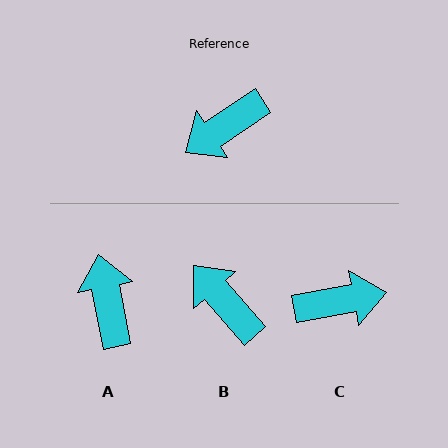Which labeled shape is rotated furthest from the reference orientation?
C, about 157 degrees away.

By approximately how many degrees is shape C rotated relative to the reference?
Approximately 157 degrees counter-clockwise.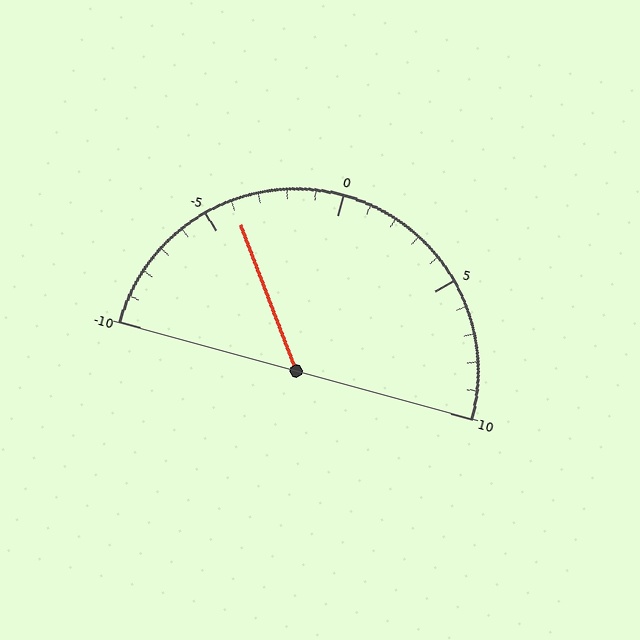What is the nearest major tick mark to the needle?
The nearest major tick mark is -5.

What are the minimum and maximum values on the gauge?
The gauge ranges from -10 to 10.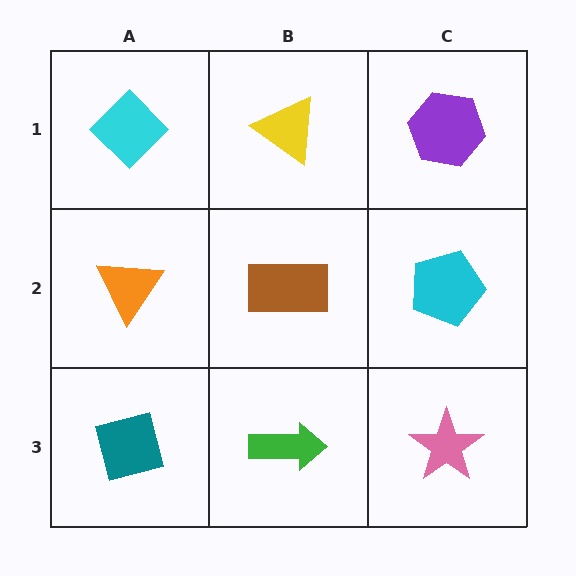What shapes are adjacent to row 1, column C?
A cyan pentagon (row 2, column C), a yellow triangle (row 1, column B).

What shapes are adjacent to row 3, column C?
A cyan pentagon (row 2, column C), a green arrow (row 3, column B).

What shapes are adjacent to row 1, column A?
An orange triangle (row 2, column A), a yellow triangle (row 1, column B).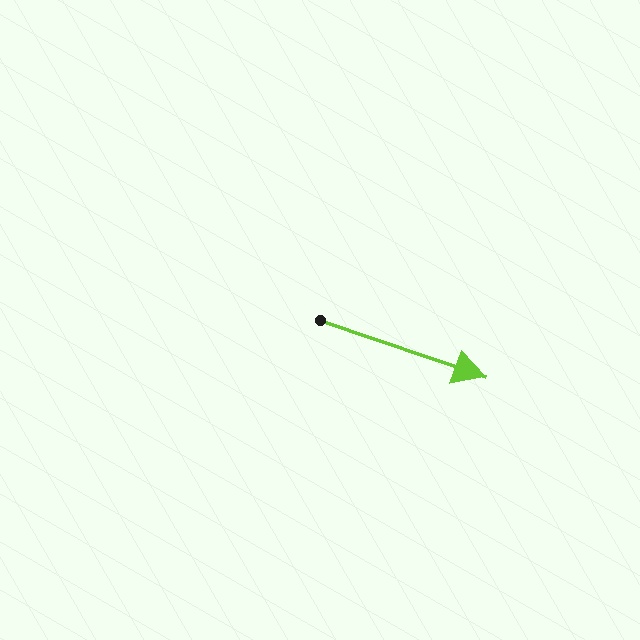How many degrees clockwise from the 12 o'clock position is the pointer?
Approximately 109 degrees.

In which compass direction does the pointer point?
East.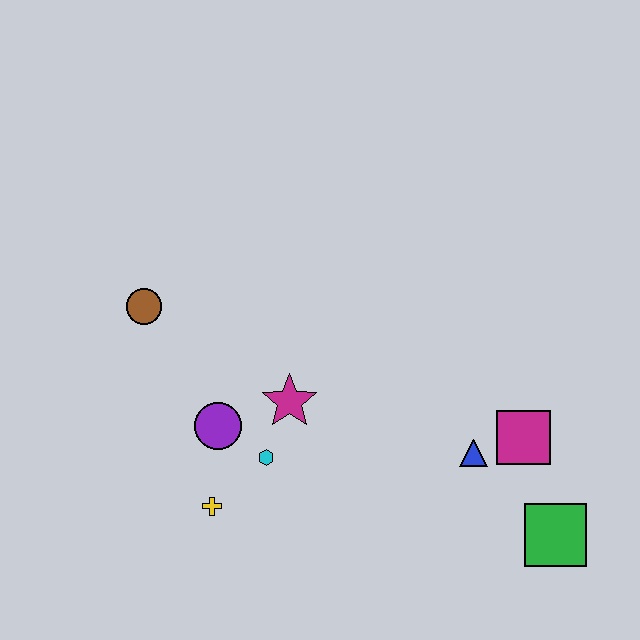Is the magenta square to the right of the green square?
No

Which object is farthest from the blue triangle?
The brown circle is farthest from the blue triangle.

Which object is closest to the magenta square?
The blue triangle is closest to the magenta square.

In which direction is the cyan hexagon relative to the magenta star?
The cyan hexagon is below the magenta star.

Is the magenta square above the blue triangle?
Yes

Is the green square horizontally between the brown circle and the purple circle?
No